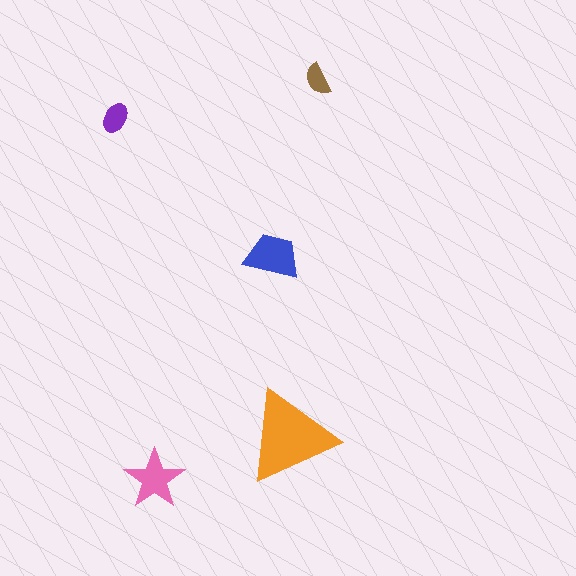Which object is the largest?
The orange triangle.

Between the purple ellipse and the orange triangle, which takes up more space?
The orange triangle.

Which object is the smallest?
The brown semicircle.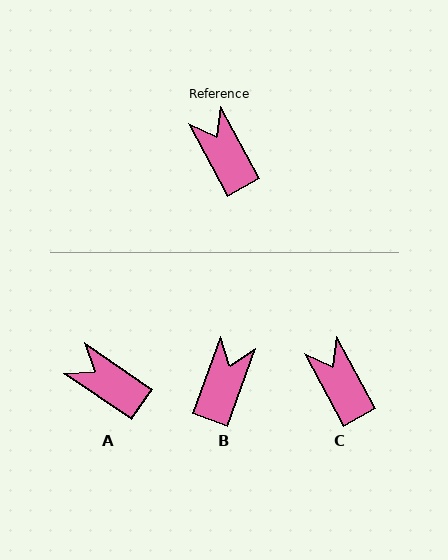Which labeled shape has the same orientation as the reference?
C.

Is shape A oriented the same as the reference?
No, it is off by about 28 degrees.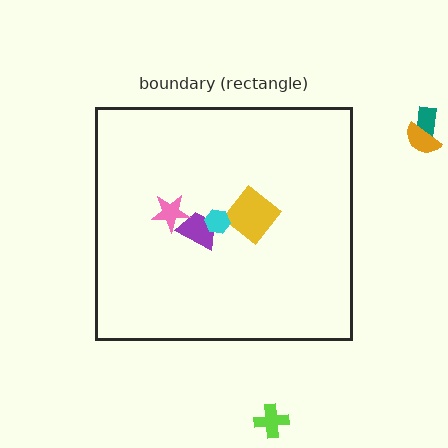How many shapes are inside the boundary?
4 inside, 3 outside.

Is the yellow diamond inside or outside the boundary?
Inside.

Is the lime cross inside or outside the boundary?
Outside.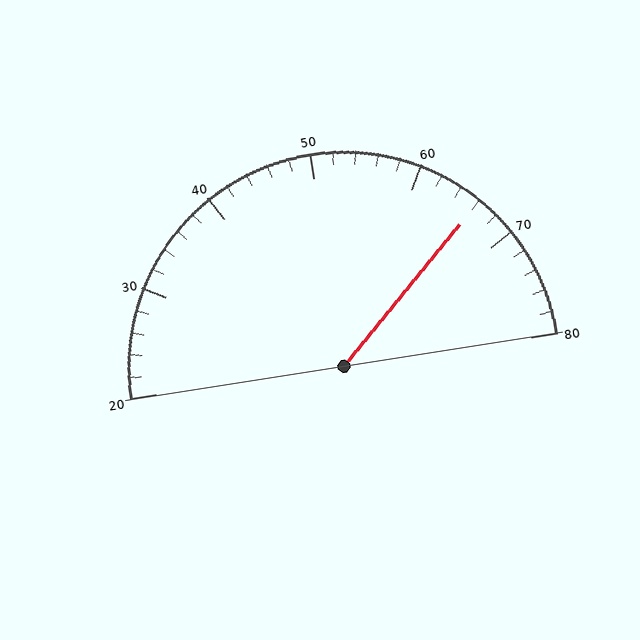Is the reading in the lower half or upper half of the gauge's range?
The reading is in the upper half of the range (20 to 80).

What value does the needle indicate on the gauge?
The needle indicates approximately 66.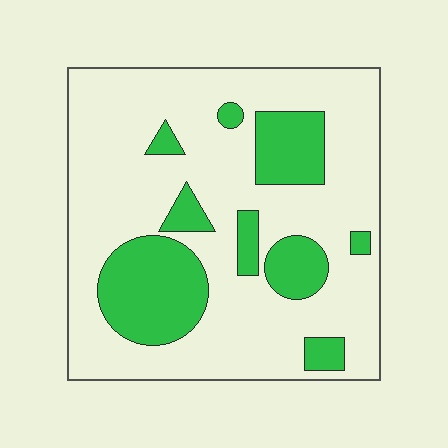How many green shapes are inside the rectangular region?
9.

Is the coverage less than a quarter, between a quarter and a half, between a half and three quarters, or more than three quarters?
Less than a quarter.